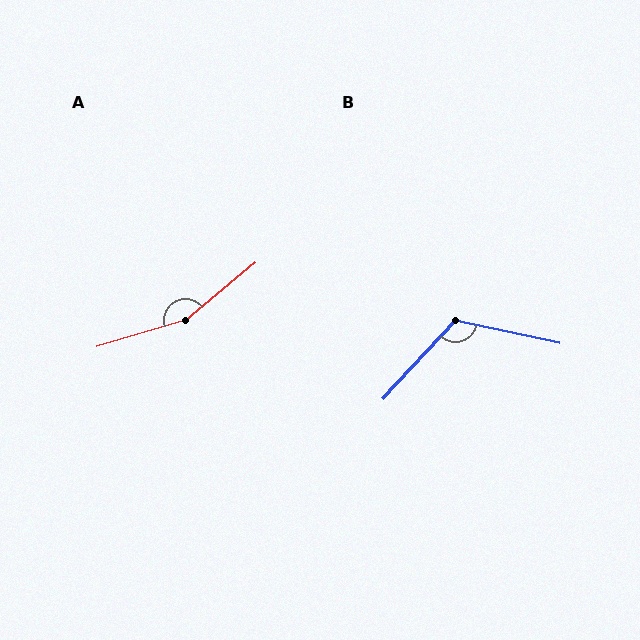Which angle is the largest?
A, at approximately 157 degrees.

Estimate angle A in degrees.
Approximately 157 degrees.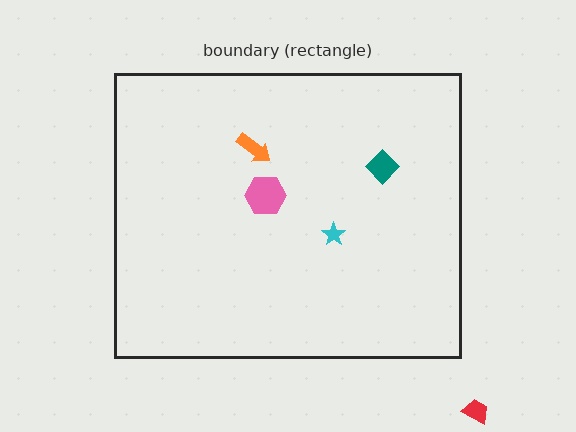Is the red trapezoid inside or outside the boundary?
Outside.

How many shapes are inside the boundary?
4 inside, 1 outside.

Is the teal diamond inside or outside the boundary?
Inside.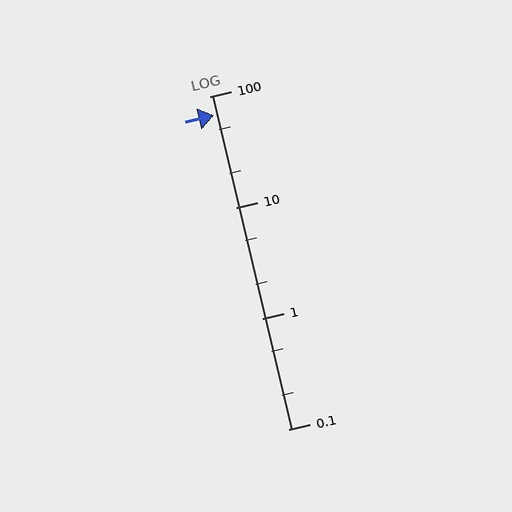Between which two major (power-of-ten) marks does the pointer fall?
The pointer is between 10 and 100.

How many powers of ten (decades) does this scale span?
The scale spans 3 decades, from 0.1 to 100.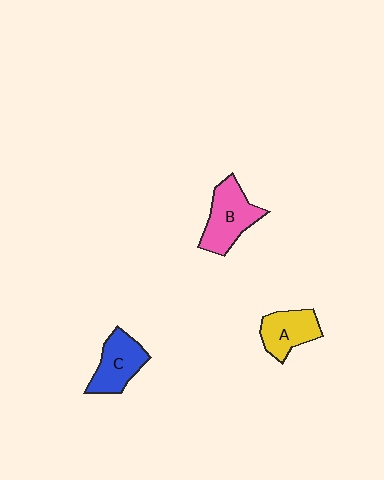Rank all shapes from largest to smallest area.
From largest to smallest: B (pink), C (blue), A (yellow).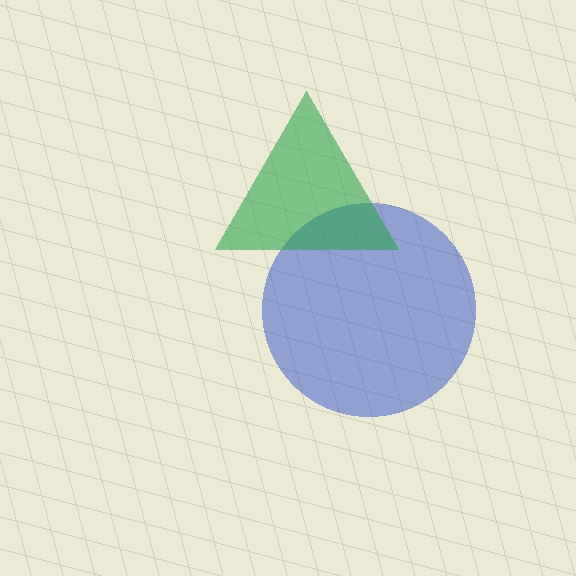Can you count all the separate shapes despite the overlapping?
Yes, there are 2 separate shapes.